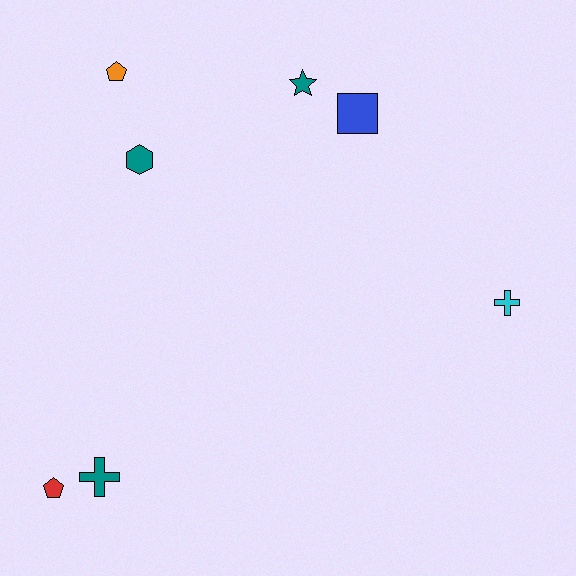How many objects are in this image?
There are 7 objects.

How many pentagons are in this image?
There are 2 pentagons.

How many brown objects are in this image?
There are no brown objects.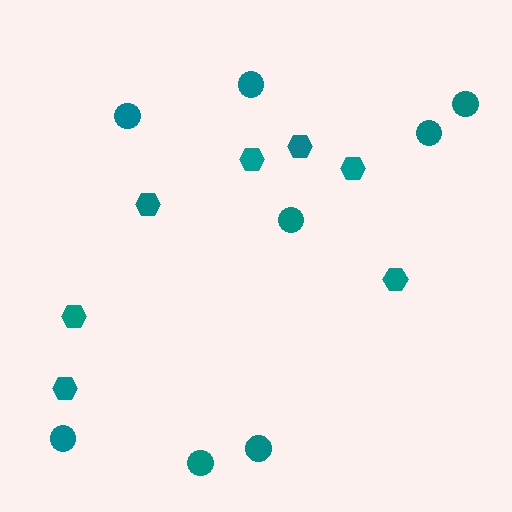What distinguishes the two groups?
There are 2 groups: one group of circles (8) and one group of hexagons (7).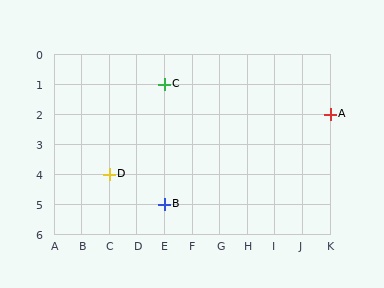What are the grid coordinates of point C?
Point C is at grid coordinates (E, 1).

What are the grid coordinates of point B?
Point B is at grid coordinates (E, 5).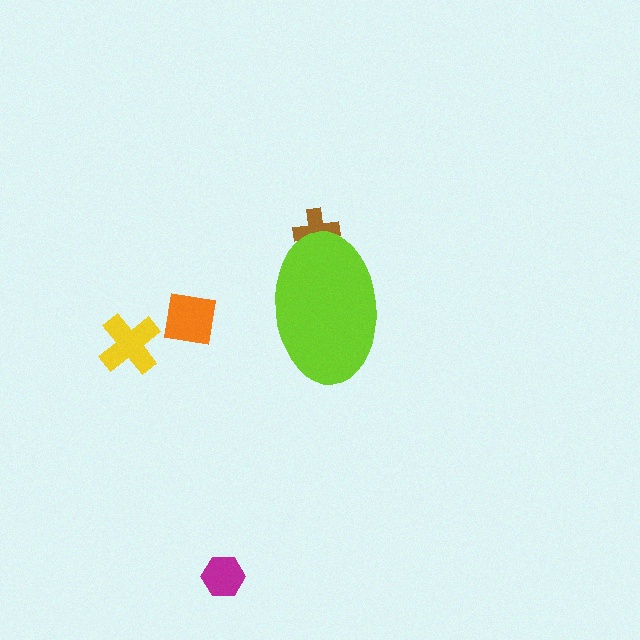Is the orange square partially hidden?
No, the orange square is fully visible.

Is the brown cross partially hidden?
Yes, the brown cross is partially hidden behind the lime ellipse.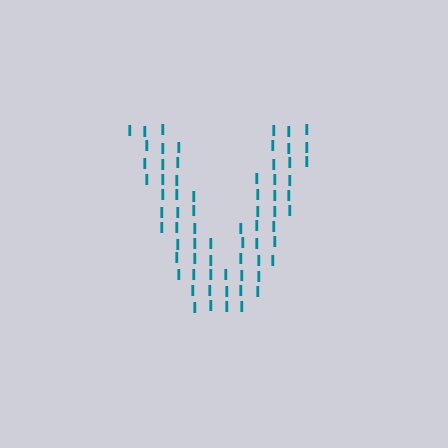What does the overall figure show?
The overall figure shows the letter V.